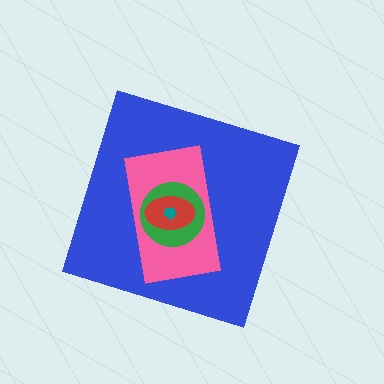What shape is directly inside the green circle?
The red ellipse.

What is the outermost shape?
The blue diamond.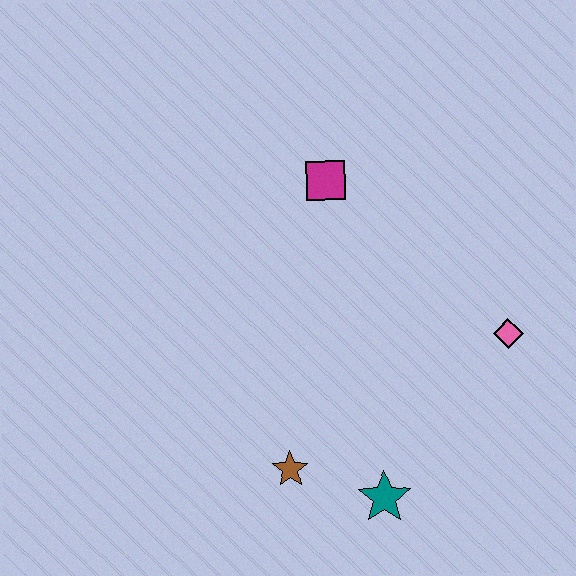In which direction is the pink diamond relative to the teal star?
The pink diamond is above the teal star.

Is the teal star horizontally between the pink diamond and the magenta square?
Yes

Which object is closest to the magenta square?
The pink diamond is closest to the magenta square.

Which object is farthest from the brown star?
The magenta square is farthest from the brown star.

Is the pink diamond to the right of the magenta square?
Yes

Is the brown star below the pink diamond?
Yes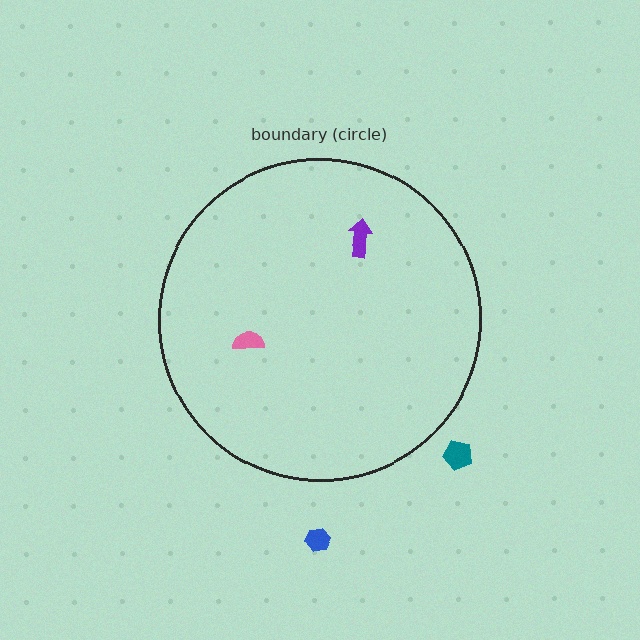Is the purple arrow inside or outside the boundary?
Inside.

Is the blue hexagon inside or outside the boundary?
Outside.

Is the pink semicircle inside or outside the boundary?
Inside.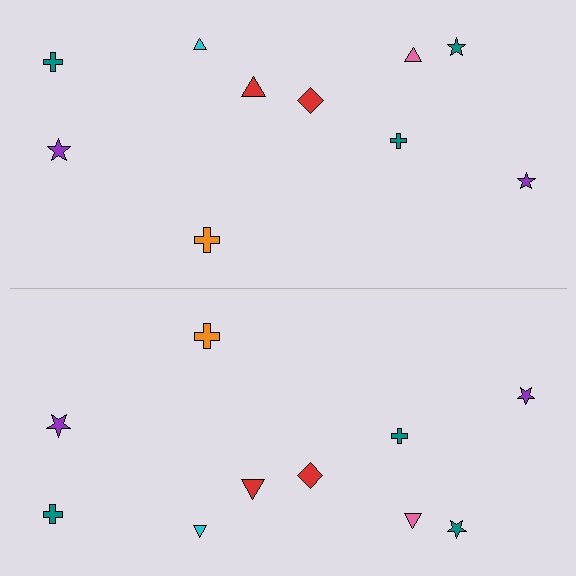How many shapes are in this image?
There are 20 shapes in this image.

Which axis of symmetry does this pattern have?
The pattern has a horizontal axis of symmetry running through the center of the image.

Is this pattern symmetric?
Yes, this pattern has bilateral (reflection) symmetry.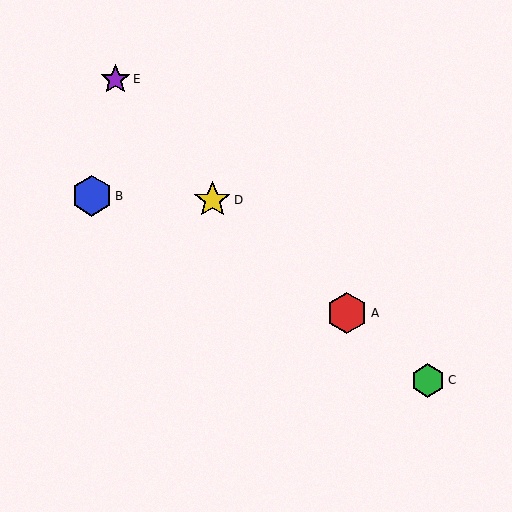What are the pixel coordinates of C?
Object C is at (428, 380).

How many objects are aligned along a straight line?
3 objects (A, C, D) are aligned along a straight line.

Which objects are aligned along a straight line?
Objects A, C, D are aligned along a straight line.